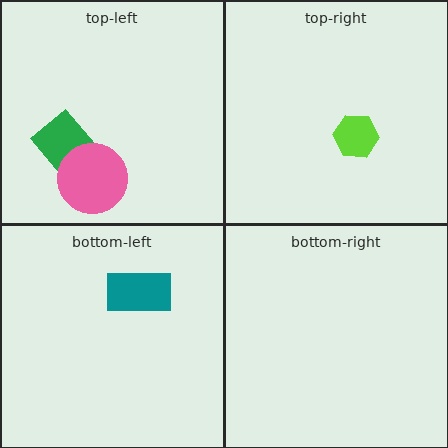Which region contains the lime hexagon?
The top-right region.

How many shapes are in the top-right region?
1.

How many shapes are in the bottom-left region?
1.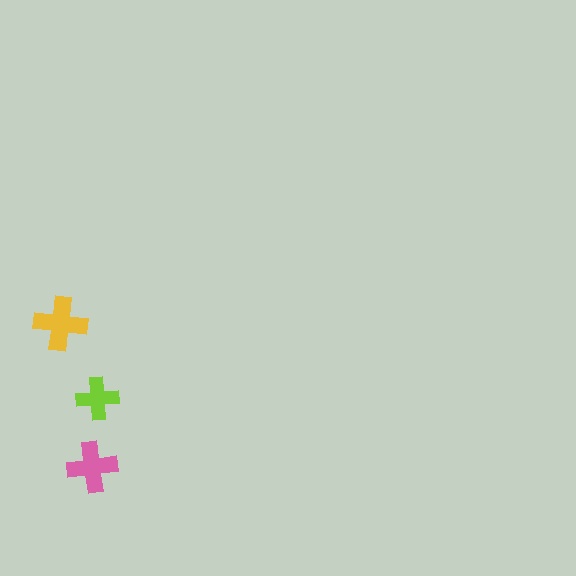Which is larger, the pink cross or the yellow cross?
The yellow one.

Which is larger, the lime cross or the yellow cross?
The yellow one.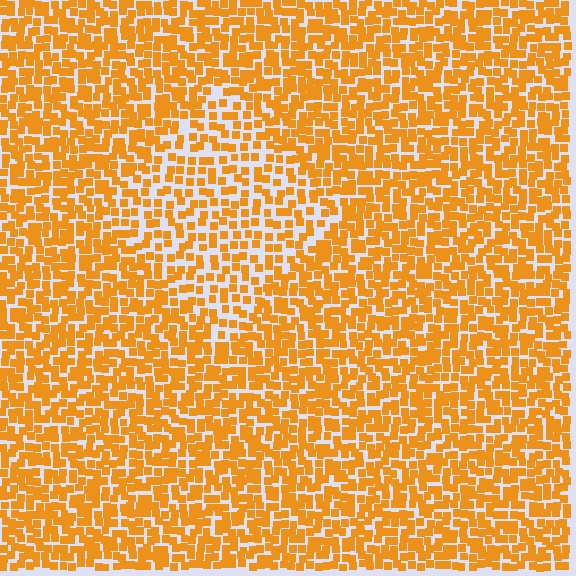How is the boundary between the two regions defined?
The boundary is defined by a change in element density (approximately 1.7x ratio). All elements are the same color, size, and shape.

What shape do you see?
I see a diamond.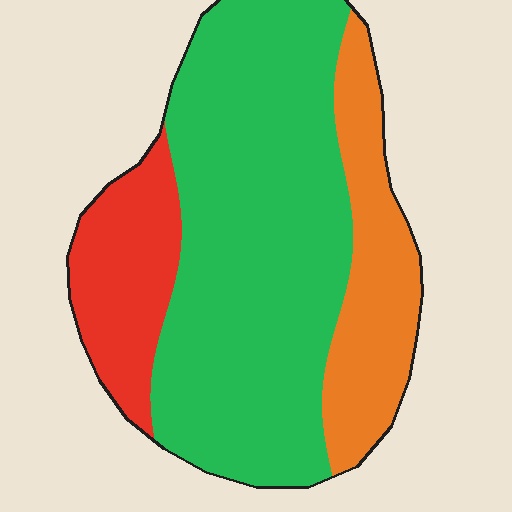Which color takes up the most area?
Green, at roughly 65%.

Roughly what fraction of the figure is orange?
Orange covers roughly 20% of the figure.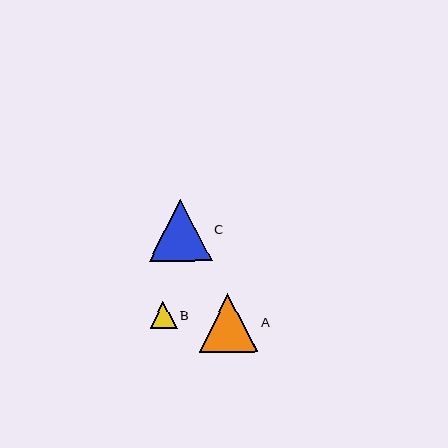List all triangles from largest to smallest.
From largest to smallest: C, A, B.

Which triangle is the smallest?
Triangle B is the smallest with a size of approximately 27 pixels.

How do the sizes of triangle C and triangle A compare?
Triangle C and triangle A are approximately the same size.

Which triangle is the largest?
Triangle C is the largest with a size of approximately 63 pixels.